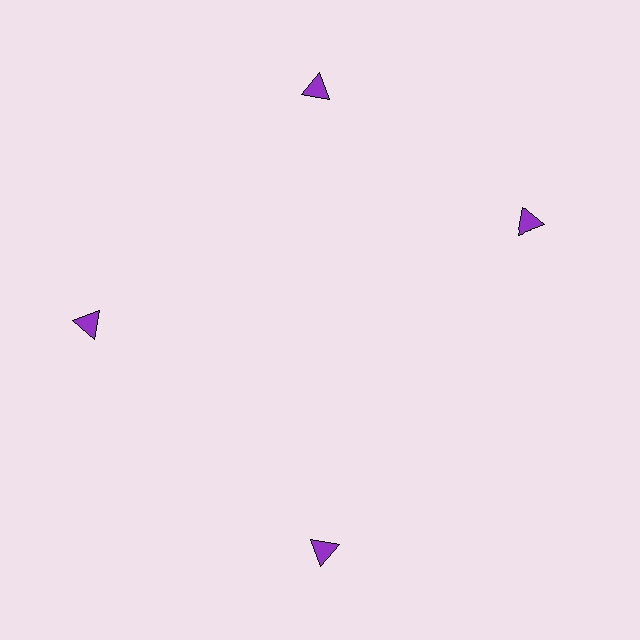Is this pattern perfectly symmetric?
No. The 4 purple triangles are arranged in a ring, but one element near the 3 o'clock position is rotated out of alignment along the ring, breaking the 4-fold rotational symmetry.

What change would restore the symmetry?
The symmetry would be restored by rotating it back into even spacing with its neighbors so that all 4 triangles sit at equal angles and equal distance from the center.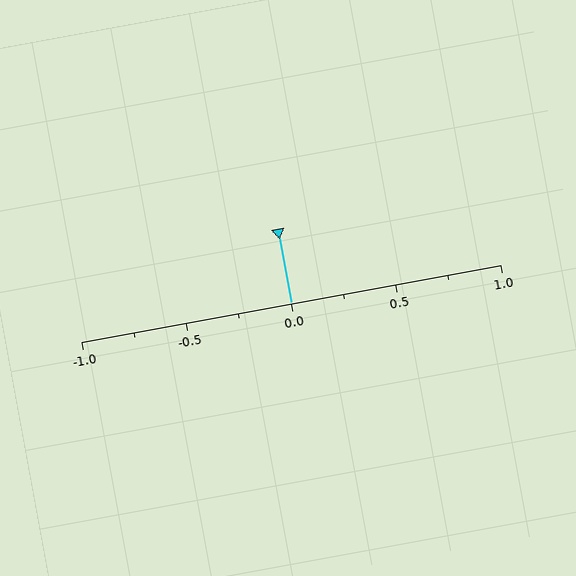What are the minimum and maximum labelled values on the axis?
The axis runs from -1.0 to 1.0.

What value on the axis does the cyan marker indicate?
The marker indicates approximately 0.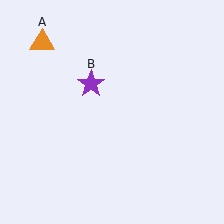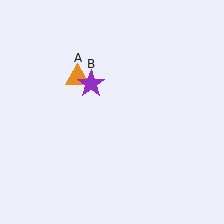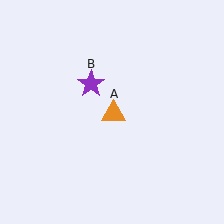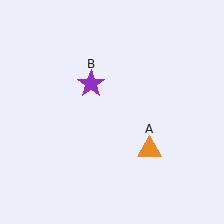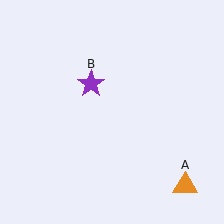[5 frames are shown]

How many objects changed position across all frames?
1 object changed position: orange triangle (object A).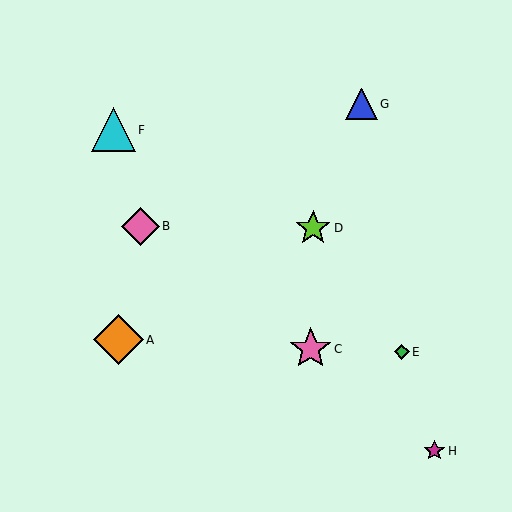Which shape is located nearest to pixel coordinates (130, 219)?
The pink diamond (labeled B) at (140, 226) is nearest to that location.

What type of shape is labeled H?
Shape H is a magenta star.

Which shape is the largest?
The orange diamond (labeled A) is the largest.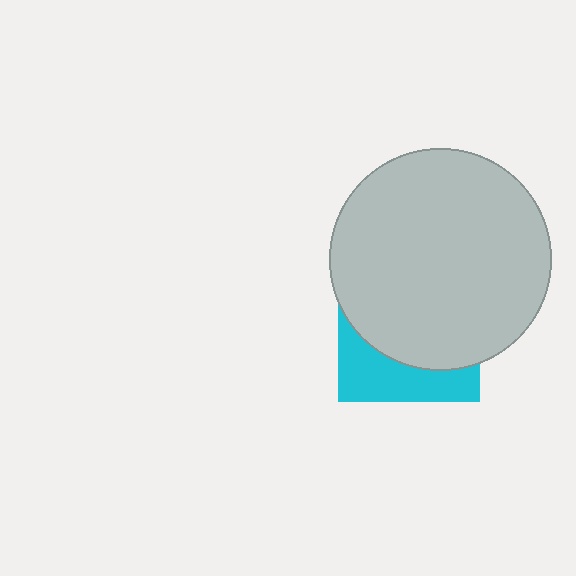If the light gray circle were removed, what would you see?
You would see the complete cyan square.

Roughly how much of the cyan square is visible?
A small part of it is visible (roughly 32%).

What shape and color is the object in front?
The object in front is a light gray circle.